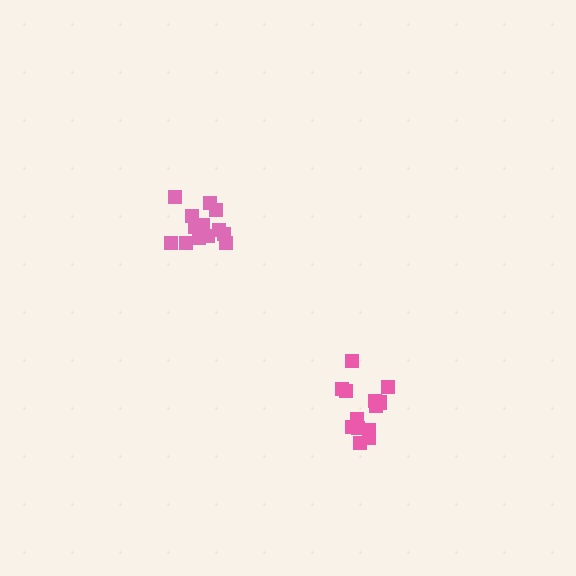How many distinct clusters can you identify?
There are 2 distinct clusters.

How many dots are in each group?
Group 1: 14 dots, Group 2: 14 dots (28 total).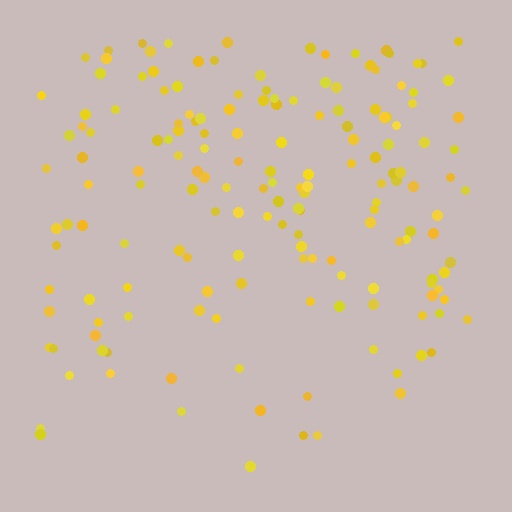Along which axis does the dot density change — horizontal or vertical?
Vertical.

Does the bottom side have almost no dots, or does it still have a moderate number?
Still a moderate number, just noticeably fewer than the top.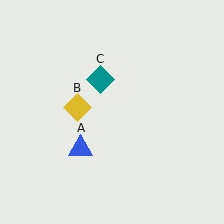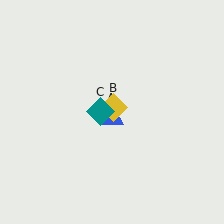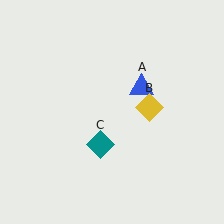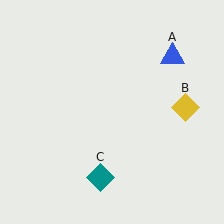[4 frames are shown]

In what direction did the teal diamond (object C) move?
The teal diamond (object C) moved down.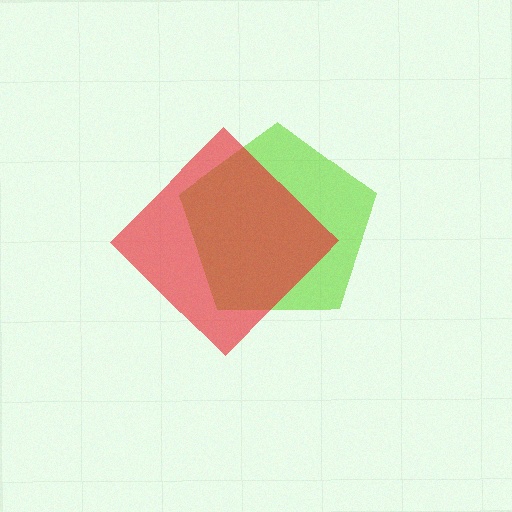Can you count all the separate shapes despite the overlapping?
Yes, there are 2 separate shapes.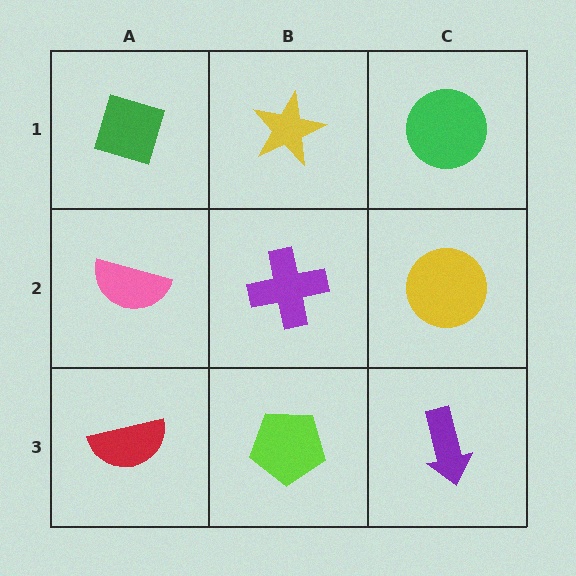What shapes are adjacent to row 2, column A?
A green diamond (row 1, column A), a red semicircle (row 3, column A), a purple cross (row 2, column B).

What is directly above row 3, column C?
A yellow circle.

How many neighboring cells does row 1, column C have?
2.